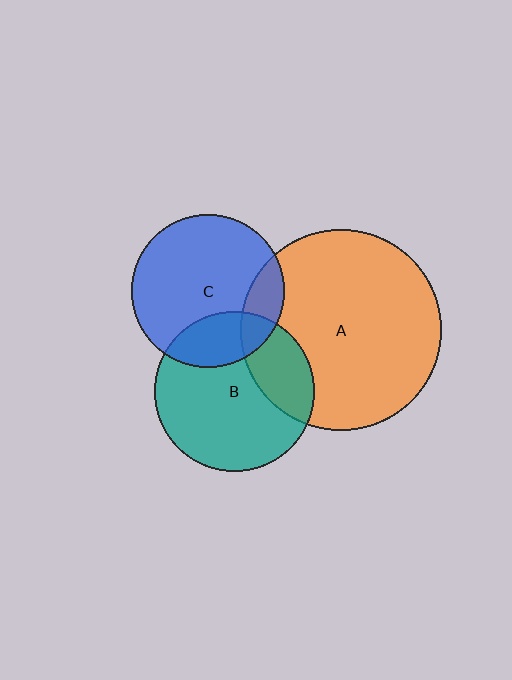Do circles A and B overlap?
Yes.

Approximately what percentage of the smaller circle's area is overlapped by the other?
Approximately 25%.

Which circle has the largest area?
Circle A (orange).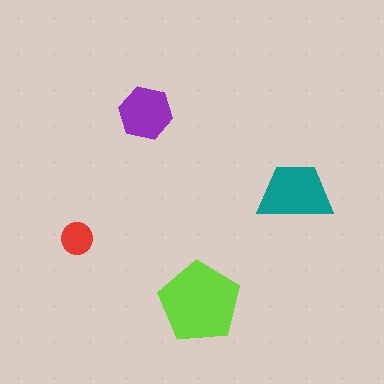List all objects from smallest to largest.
The red circle, the purple hexagon, the teal trapezoid, the lime pentagon.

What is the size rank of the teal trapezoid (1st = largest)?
2nd.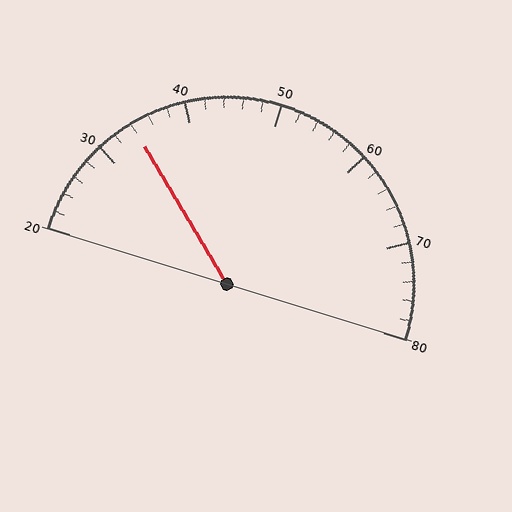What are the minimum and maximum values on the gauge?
The gauge ranges from 20 to 80.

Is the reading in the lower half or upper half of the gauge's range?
The reading is in the lower half of the range (20 to 80).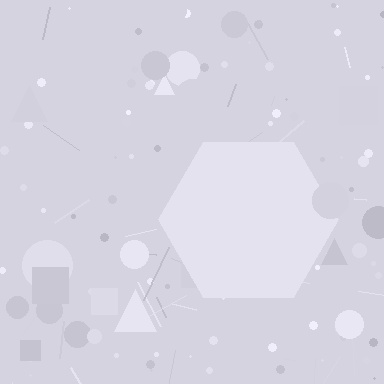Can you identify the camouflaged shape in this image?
The camouflaged shape is a hexagon.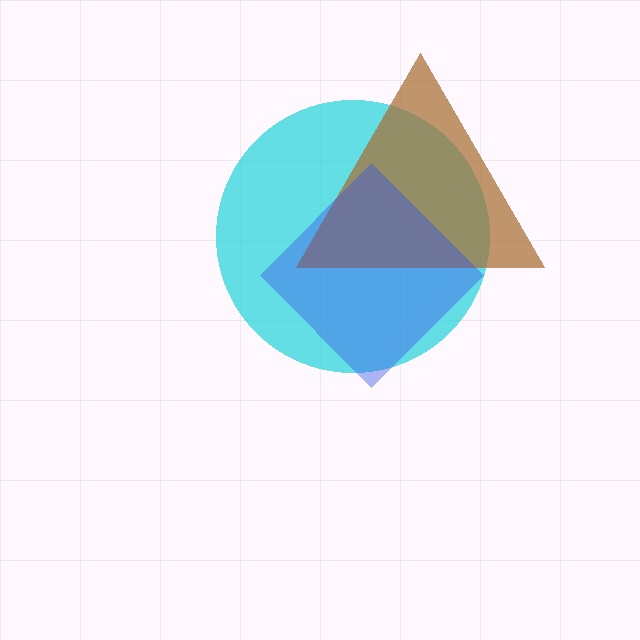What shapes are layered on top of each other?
The layered shapes are: a cyan circle, a brown triangle, a blue diamond.